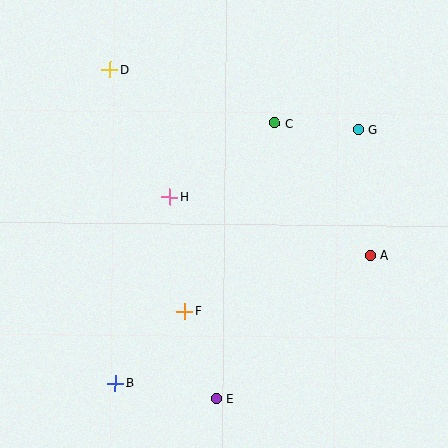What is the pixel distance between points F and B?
The distance between F and B is 100 pixels.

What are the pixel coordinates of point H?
Point H is at (170, 197).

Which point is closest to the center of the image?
Point H at (170, 197) is closest to the center.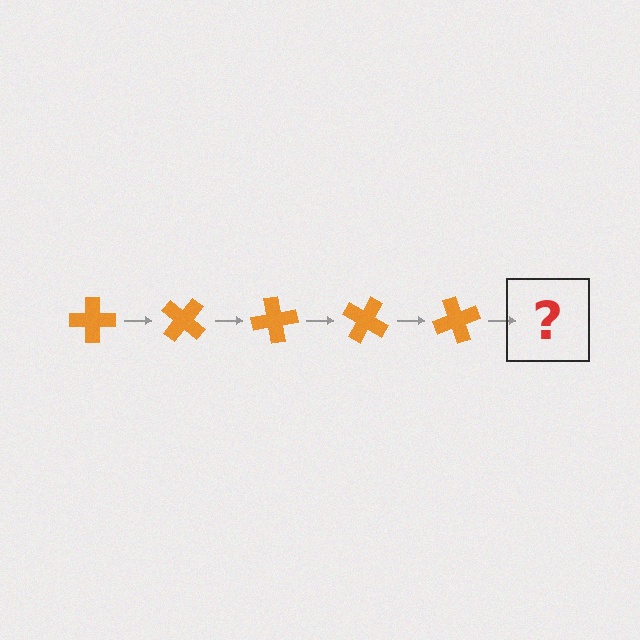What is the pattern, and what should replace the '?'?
The pattern is that the cross rotates 40 degrees each step. The '?' should be an orange cross rotated 200 degrees.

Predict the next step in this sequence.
The next step is an orange cross rotated 200 degrees.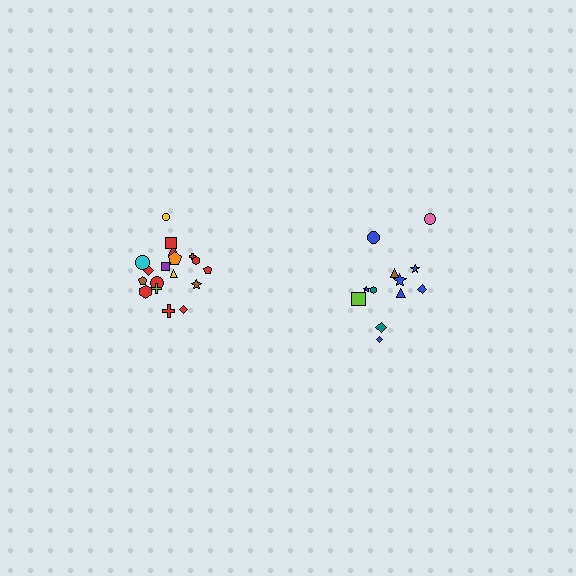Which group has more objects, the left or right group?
The left group.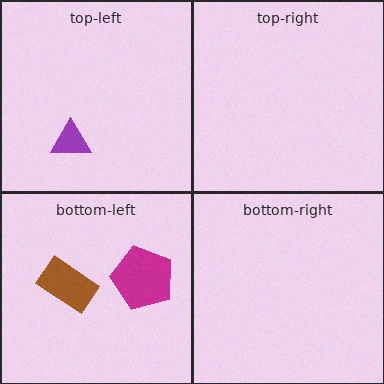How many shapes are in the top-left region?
1.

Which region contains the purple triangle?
The top-left region.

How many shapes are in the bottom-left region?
2.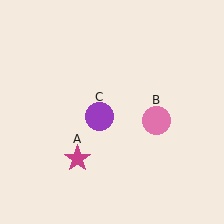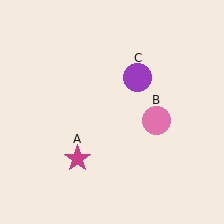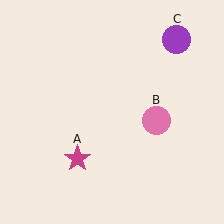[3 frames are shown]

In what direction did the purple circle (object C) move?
The purple circle (object C) moved up and to the right.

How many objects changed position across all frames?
1 object changed position: purple circle (object C).